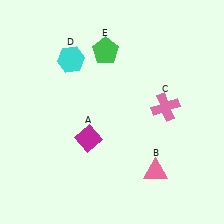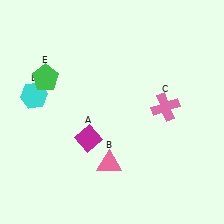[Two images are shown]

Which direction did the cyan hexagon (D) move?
The cyan hexagon (D) moved left.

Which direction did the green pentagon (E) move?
The green pentagon (E) moved left.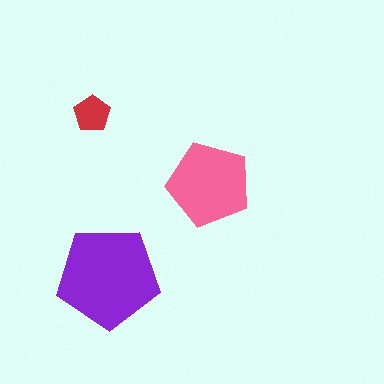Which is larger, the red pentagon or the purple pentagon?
The purple one.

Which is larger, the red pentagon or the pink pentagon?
The pink one.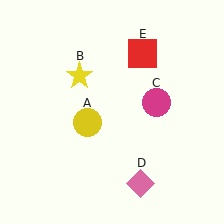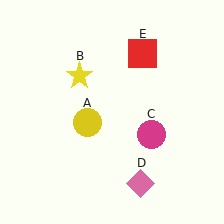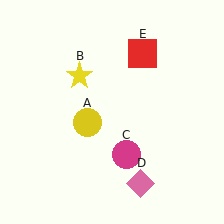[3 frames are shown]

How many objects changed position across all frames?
1 object changed position: magenta circle (object C).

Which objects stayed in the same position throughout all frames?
Yellow circle (object A) and yellow star (object B) and pink diamond (object D) and red square (object E) remained stationary.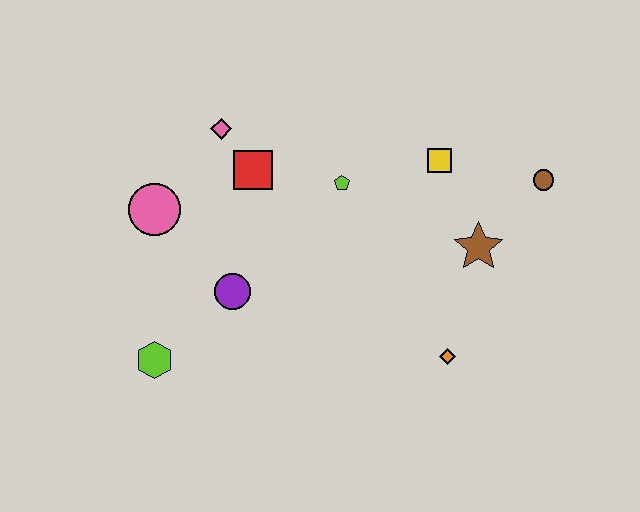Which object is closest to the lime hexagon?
The purple circle is closest to the lime hexagon.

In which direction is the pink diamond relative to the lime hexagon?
The pink diamond is above the lime hexagon.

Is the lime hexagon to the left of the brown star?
Yes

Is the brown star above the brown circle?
No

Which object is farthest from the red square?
The brown circle is farthest from the red square.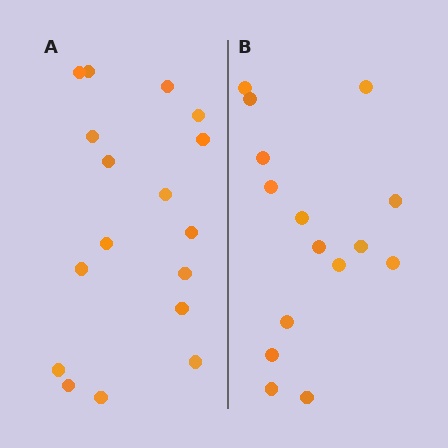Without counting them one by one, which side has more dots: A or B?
Region A (the left region) has more dots.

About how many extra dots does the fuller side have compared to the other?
Region A has just a few more — roughly 2 or 3 more dots than region B.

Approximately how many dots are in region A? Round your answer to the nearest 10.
About 20 dots. (The exact count is 17, which rounds to 20.)